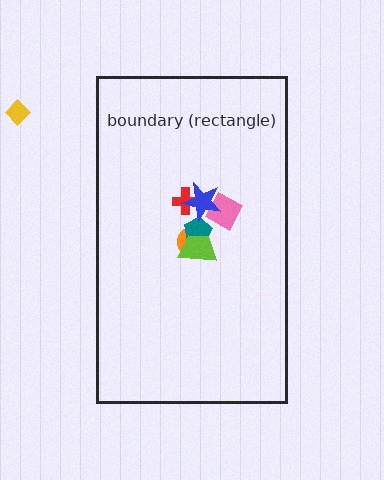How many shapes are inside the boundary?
6 inside, 1 outside.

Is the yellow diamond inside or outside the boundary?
Outside.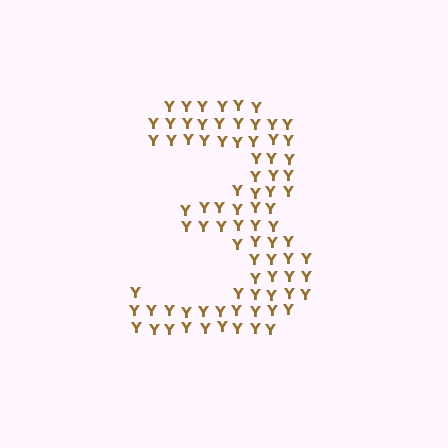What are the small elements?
The small elements are letter Y's.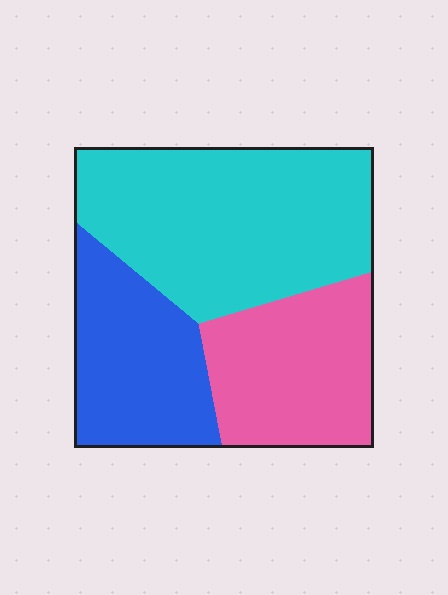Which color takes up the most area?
Cyan, at roughly 45%.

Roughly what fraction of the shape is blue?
Blue covers 26% of the shape.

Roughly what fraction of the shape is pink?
Pink takes up about one quarter (1/4) of the shape.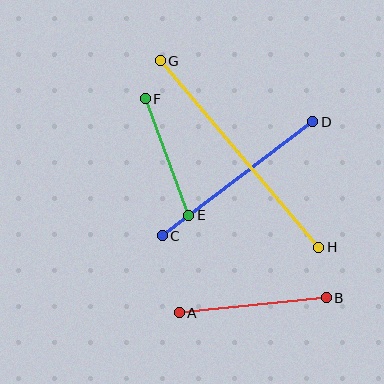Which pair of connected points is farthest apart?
Points G and H are farthest apart.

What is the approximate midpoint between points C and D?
The midpoint is at approximately (237, 179) pixels.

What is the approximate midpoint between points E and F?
The midpoint is at approximately (167, 157) pixels.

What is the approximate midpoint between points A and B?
The midpoint is at approximately (253, 305) pixels.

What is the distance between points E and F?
The distance is approximately 124 pixels.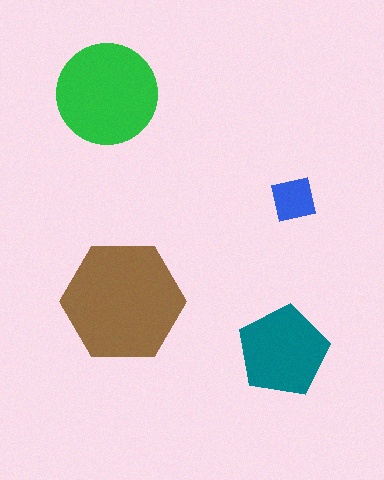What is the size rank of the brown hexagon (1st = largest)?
1st.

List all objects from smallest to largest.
The blue square, the teal pentagon, the green circle, the brown hexagon.